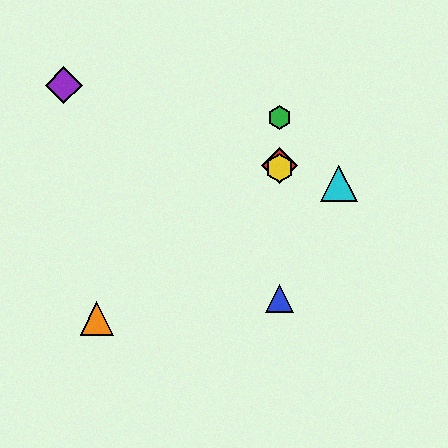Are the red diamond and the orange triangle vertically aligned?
No, the red diamond is at x≈279 and the orange triangle is at x≈97.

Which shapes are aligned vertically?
The red diamond, the blue triangle, the green hexagon, the yellow hexagon are aligned vertically.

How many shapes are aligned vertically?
4 shapes (the red diamond, the blue triangle, the green hexagon, the yellow hexagon) are aligned vertically.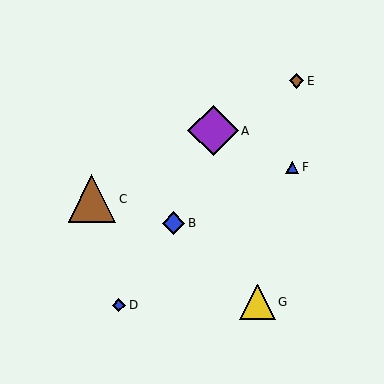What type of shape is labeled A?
Shape A is a purple diamond.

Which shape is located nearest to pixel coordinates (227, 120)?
The purple diamond (labeled A) at (213, 131) is nearest to that location.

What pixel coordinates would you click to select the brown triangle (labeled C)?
Click at (92, 199) to select the brown triangle C.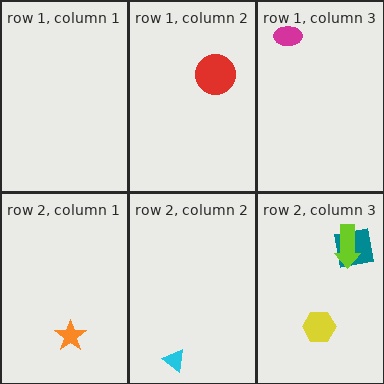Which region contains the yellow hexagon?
The row 2, column 3 region.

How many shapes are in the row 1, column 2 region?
1.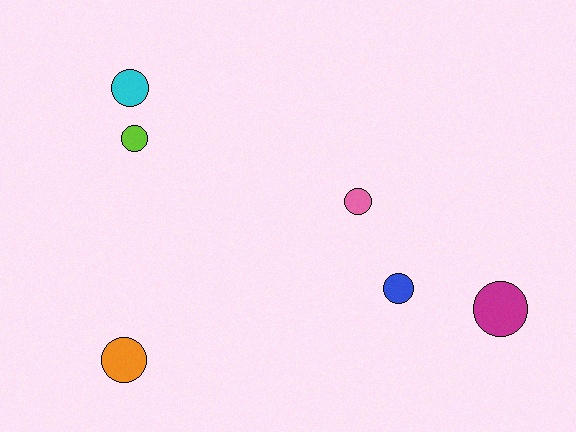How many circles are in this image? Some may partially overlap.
There are 6 circles.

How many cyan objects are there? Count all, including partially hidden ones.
There is 1 cyan object.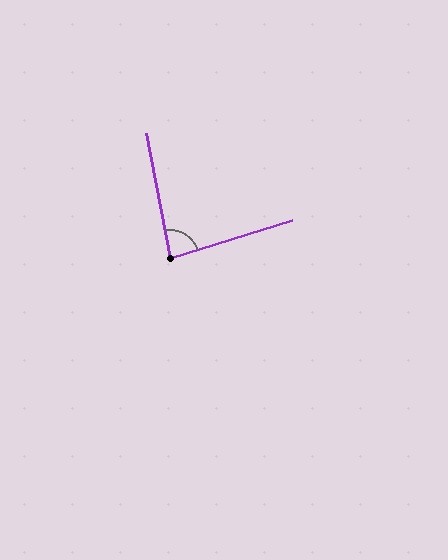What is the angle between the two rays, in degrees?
Approximately 83 degrees.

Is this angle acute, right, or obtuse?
It is acute.